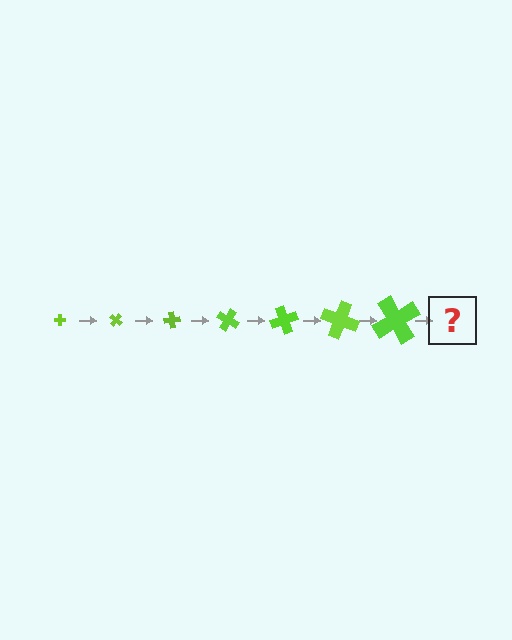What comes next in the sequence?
The next element should be a cross, larger than the previous one and rotated 280 degrees from the start.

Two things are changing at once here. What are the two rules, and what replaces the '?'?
The two rules are that the cross grows larger each step and it rotates 40 degrees each step. The '?' should be a cross, larger than the previous one and rotated 280 degrees from the start.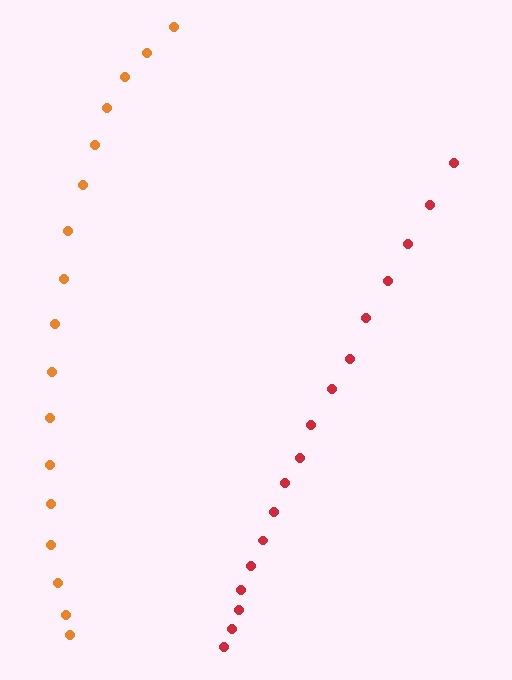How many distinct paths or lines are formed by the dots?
There are 2 distinct paths.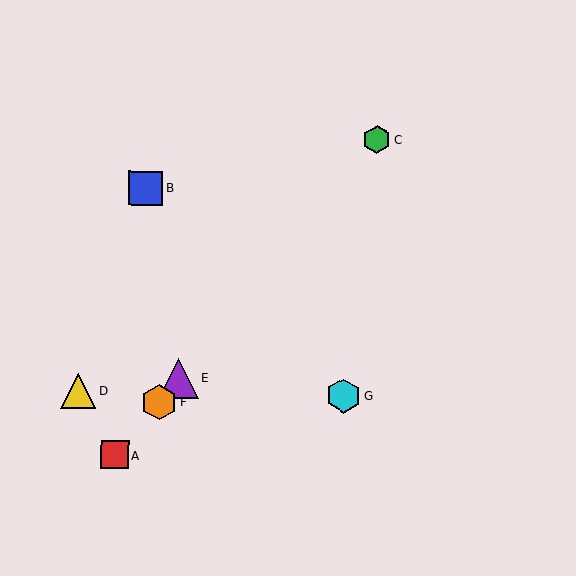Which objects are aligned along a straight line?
Objects A, C, E, F are aligned along a straight line.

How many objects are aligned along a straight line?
4 objects (A, C, E, F) are aligned along a straight line.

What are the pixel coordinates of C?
Object C is at (377, 140).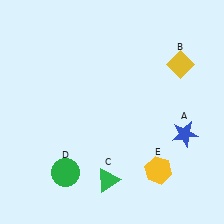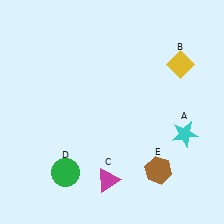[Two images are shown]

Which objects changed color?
A changed from blue to cyan. C changed from green to magenta. E changed from yellow to brown.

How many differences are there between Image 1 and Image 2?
There are 3 differences between the two images.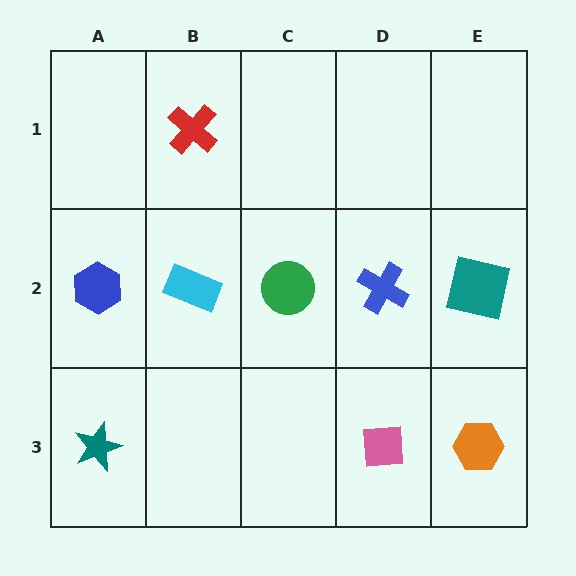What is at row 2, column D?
A blue cross.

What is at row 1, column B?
A red cross.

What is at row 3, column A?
A teal star.